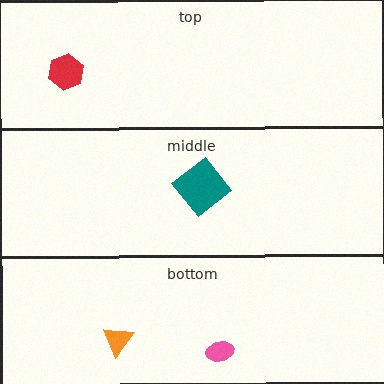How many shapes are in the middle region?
1.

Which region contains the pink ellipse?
The bottom region.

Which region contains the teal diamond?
The middle region.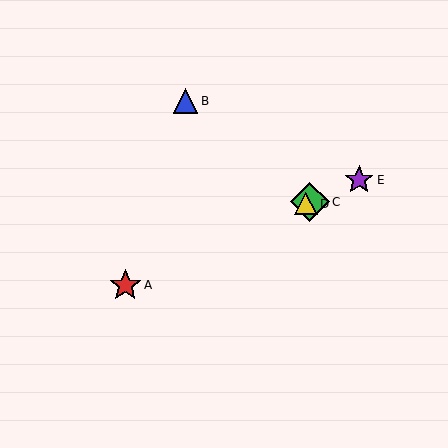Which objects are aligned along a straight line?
Objects A, C, D, E are aligned along a straight line.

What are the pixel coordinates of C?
Object C is at (310, 202).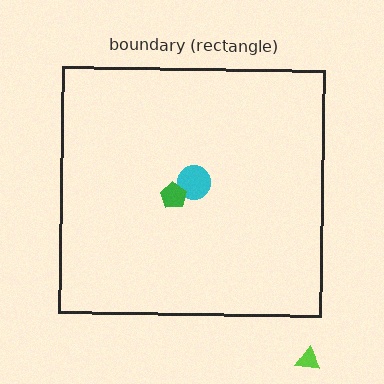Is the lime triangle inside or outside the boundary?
Outside.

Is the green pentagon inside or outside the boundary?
Inside.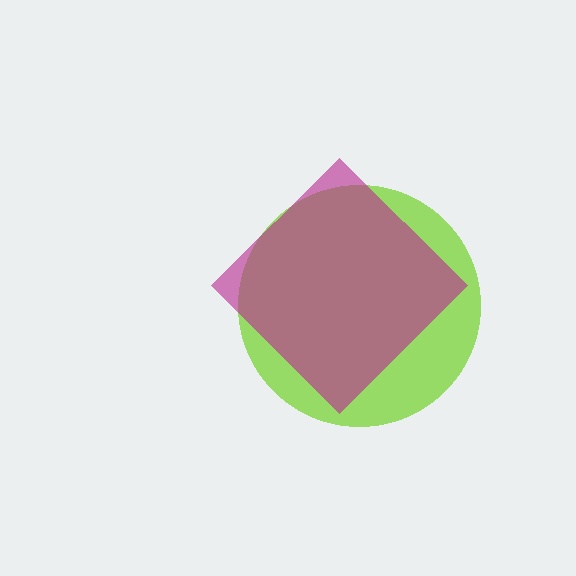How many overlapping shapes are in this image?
There are 2 overlapping shapes in the image.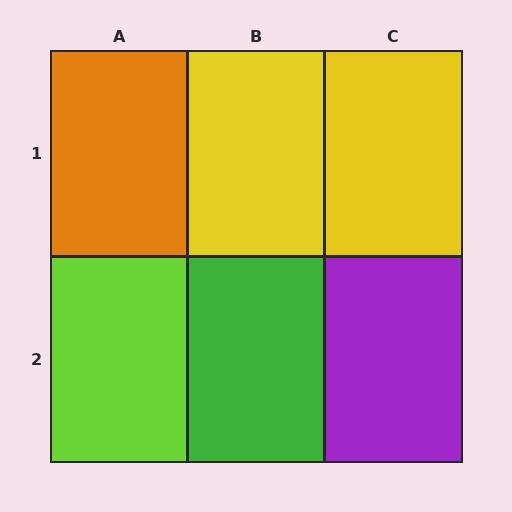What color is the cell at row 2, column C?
Purple.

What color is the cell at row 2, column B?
Green.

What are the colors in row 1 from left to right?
Orange, yellow, yellow.